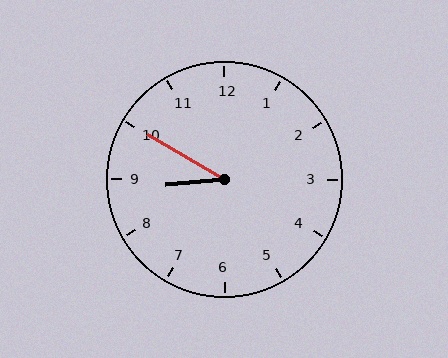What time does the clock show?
8:50.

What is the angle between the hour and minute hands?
Approximately 35 degrees.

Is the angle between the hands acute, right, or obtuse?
It is acute.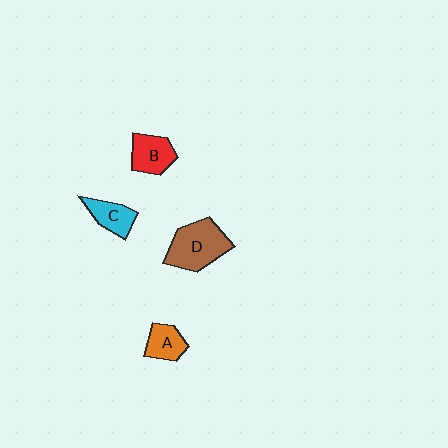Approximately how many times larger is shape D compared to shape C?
Approximately 1.9 times.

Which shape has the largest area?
Shape D (brown).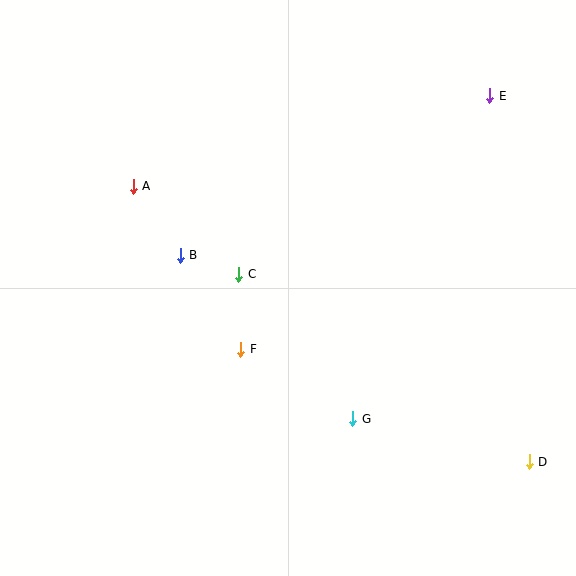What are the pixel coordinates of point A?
Point A is at (133, 186).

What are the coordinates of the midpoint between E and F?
The midpoint between E and F is at (365, 222).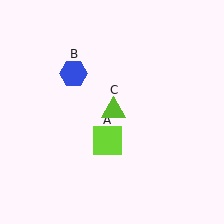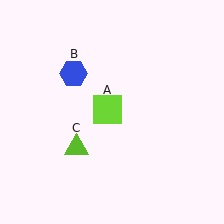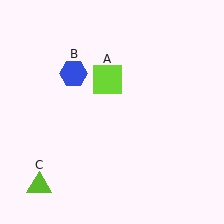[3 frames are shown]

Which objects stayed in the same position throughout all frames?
Blue hexagon (object B) remained stationary.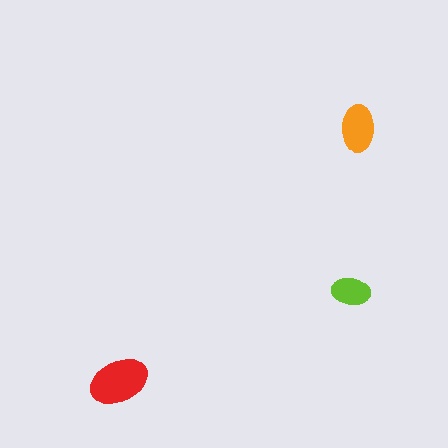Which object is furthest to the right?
The orange ellipse is rightmost.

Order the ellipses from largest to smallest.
the red one, the orange one, the lime one.